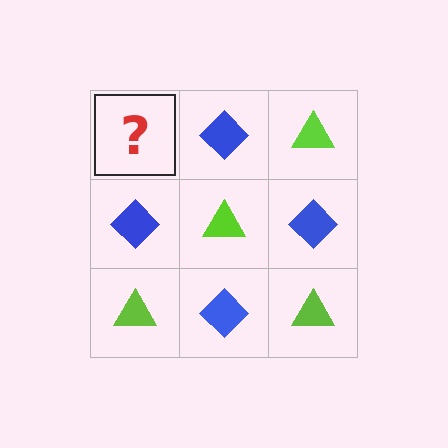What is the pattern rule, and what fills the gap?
The rule is that it alternates lime triangle and blue diamond in a checkerboard pattern. The gap should be filled with a lime triangle.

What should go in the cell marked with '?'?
The missing cell should contain a lime triangle.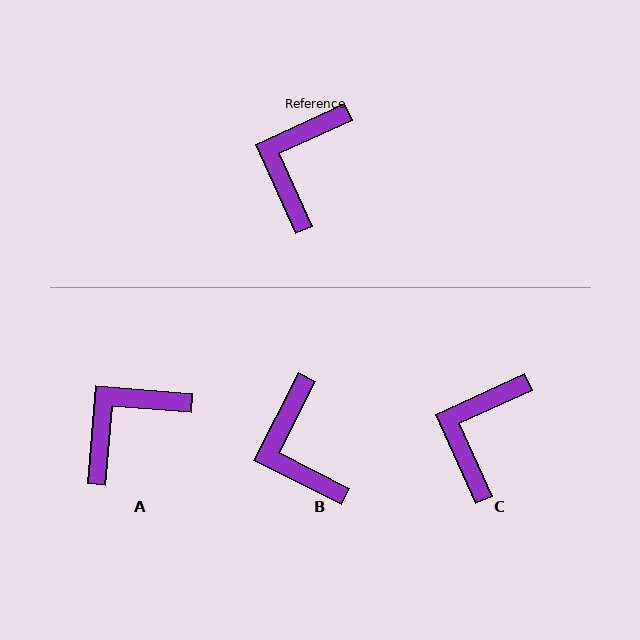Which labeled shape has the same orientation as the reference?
C.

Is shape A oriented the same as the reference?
No, it is off by about 29 degrees.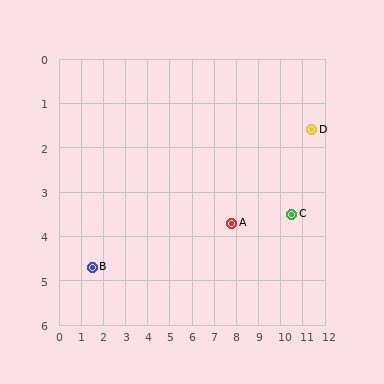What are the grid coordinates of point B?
Point B is at approximately (1.5, 4.7).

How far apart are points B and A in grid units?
Points B and A are about 6.4 grid units apart.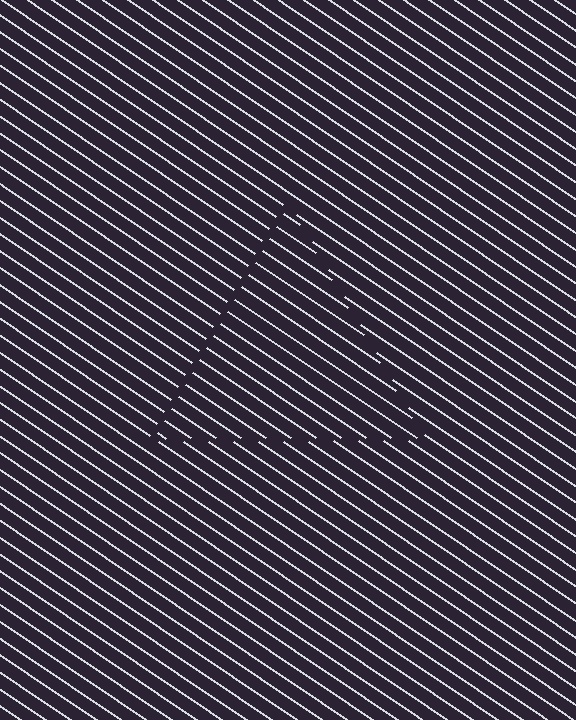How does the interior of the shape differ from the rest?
The interior of the shape contains the same grating, shifted by half a period — the contour is defined by the phase discontinuity where line-ends from the inner and outer gratings abut.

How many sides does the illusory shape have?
3 sides — the line-ends trace a triangle.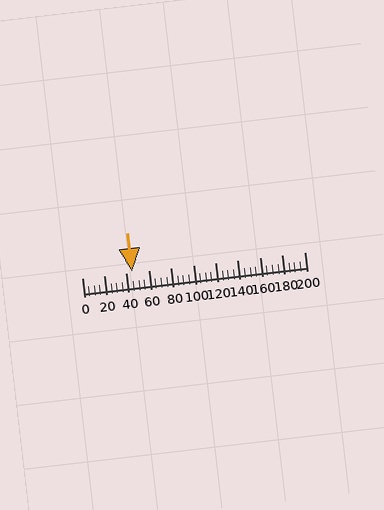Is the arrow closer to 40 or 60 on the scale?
The arrow is closer to 40.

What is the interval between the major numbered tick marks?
The major tick marks are spaced 20 units apart.